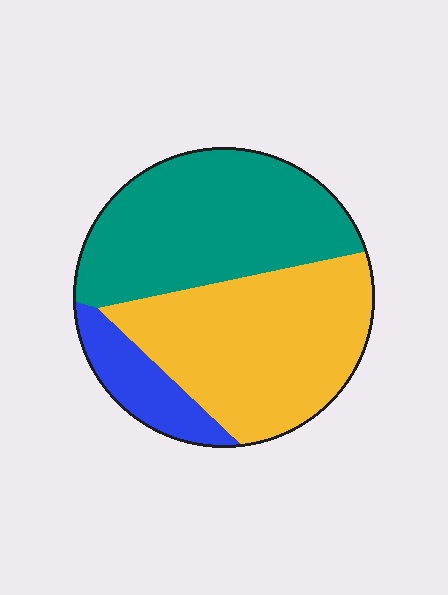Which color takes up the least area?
Blue, at roughly 10%.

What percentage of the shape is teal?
Teal covers about 45% of the shape.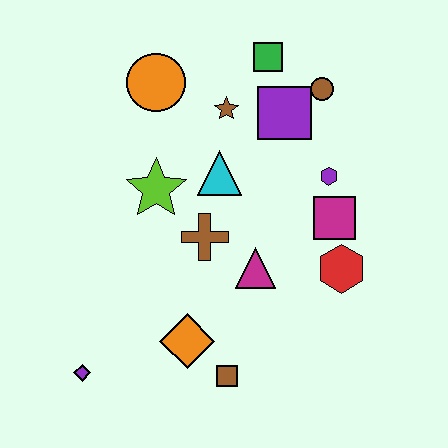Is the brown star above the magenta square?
Yes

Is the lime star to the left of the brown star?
Yes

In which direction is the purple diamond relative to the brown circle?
The purple diamond is below the brown circle.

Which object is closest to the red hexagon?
The magenta square is closest to the red hexagon.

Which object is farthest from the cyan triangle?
The purple diamond is farthest from the cyan triangle.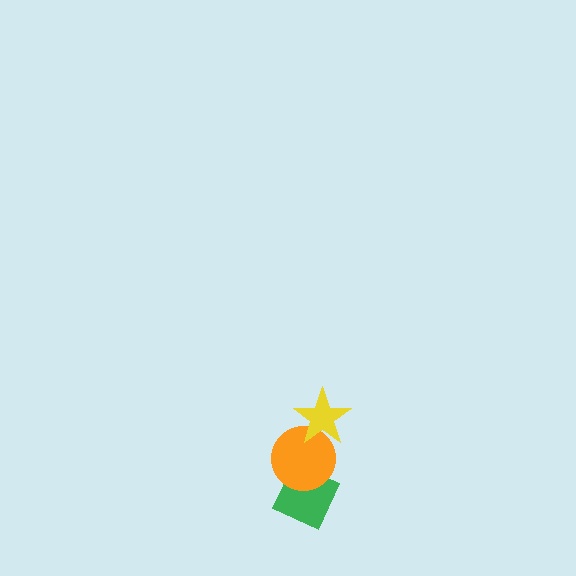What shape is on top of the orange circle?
The yellow star is on top of the orange circle.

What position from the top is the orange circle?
The orange circle is 2nd from the top.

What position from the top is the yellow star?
The yellow star is 1st from the top.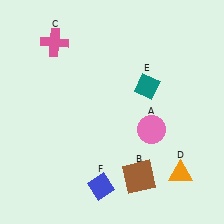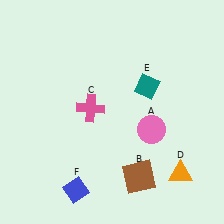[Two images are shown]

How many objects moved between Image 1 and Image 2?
2 objects moved between the two images.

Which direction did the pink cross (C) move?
The pink cross (C) moved down.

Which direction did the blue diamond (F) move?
The blue diamond (F) moved left.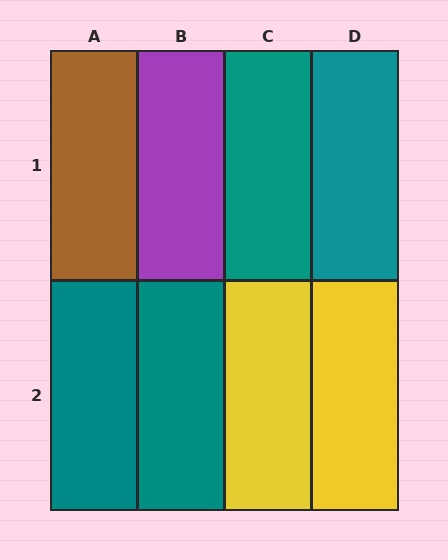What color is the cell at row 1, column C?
Teal.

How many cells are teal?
4 cells are teal.